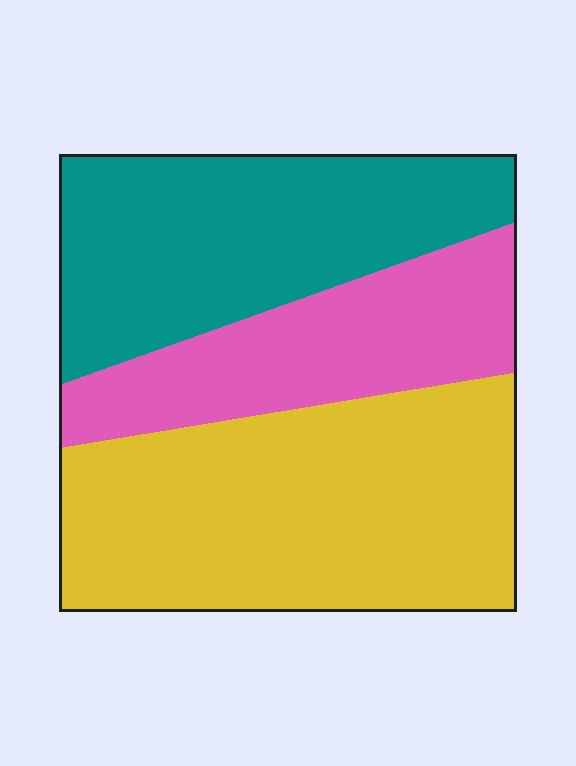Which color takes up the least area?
Pink, at roughly 25%.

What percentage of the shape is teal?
Teal covers 33% of the shape.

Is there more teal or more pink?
Teal.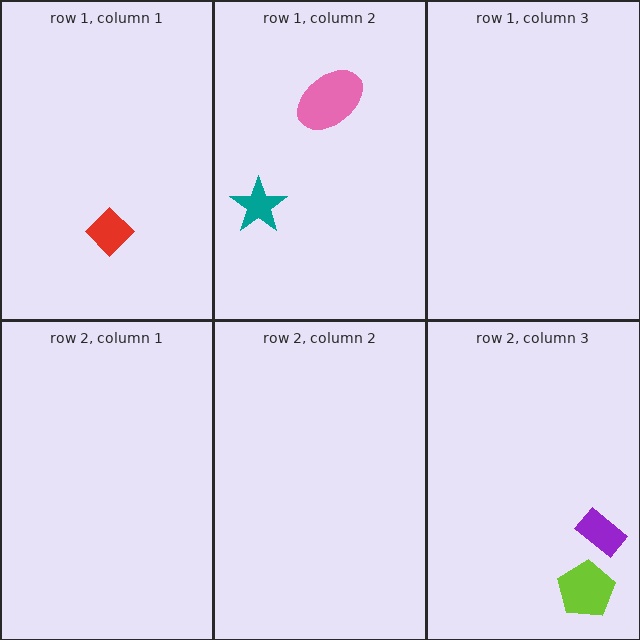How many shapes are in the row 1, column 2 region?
2.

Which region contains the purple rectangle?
The row 2, column 3 region.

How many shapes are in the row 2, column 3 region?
2.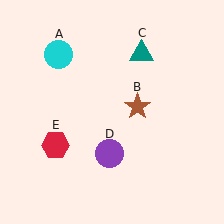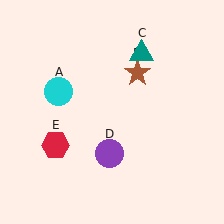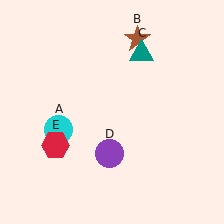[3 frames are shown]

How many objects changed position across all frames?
2 objects changed position: cyan circle (object A), brown star (object B).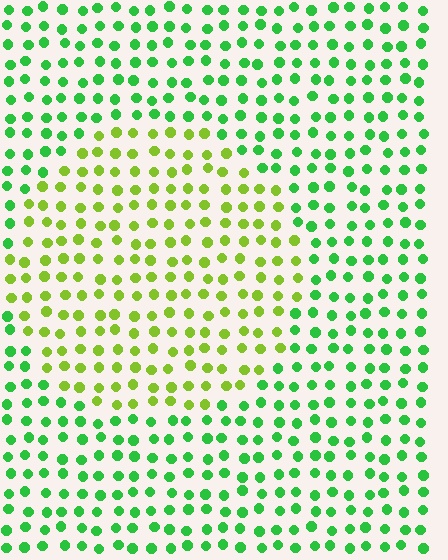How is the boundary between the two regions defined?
The boundary is defined purely by a slight shift in hue (about 42 degrees). Spacing, size, and orientation are identical on both sides.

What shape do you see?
I see a circle.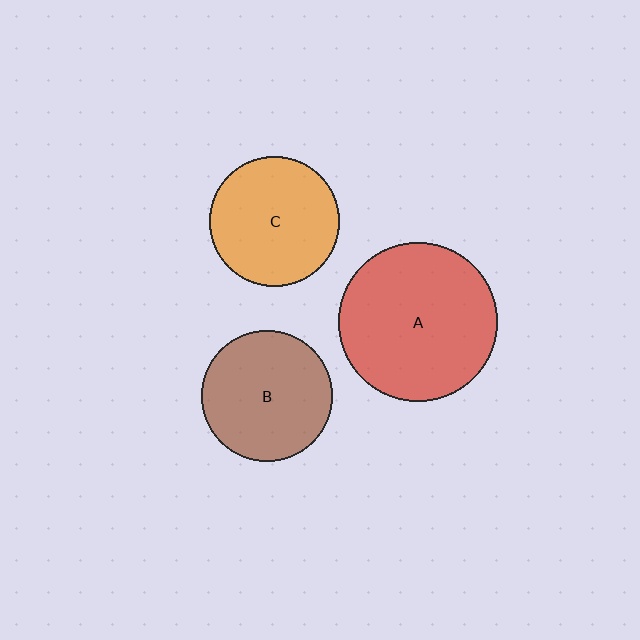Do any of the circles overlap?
No, none of the circles overlap.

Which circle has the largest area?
Circle A (red).